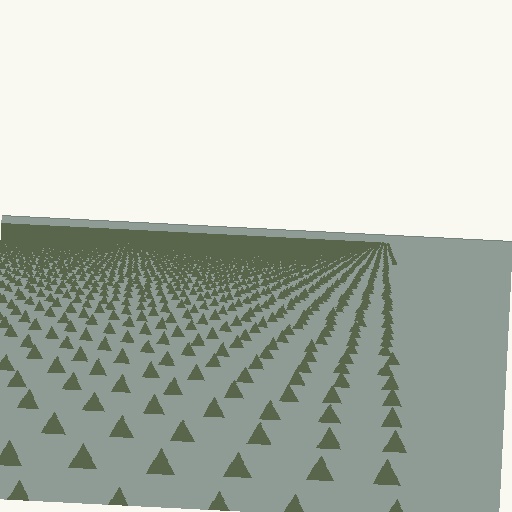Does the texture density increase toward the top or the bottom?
Density increases toward the top.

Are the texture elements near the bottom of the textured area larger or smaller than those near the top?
Larger. Near the bottom, elements are closer to the viewer and appear at a bigger on-screen size.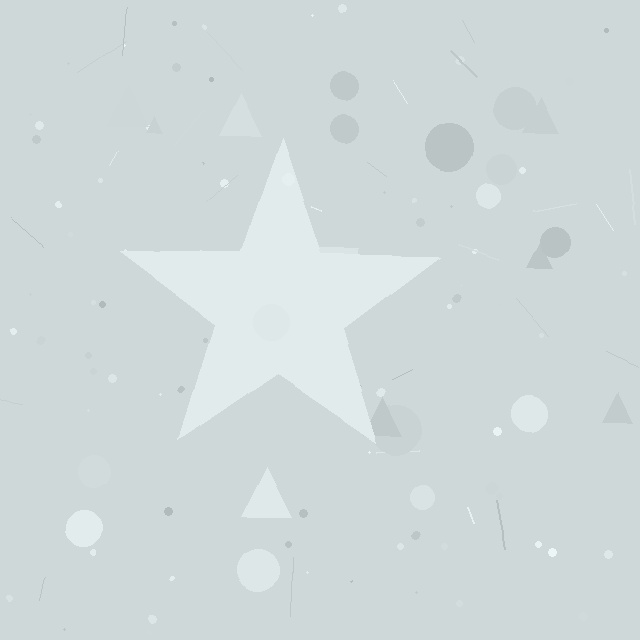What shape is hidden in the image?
A star is hidden in the image.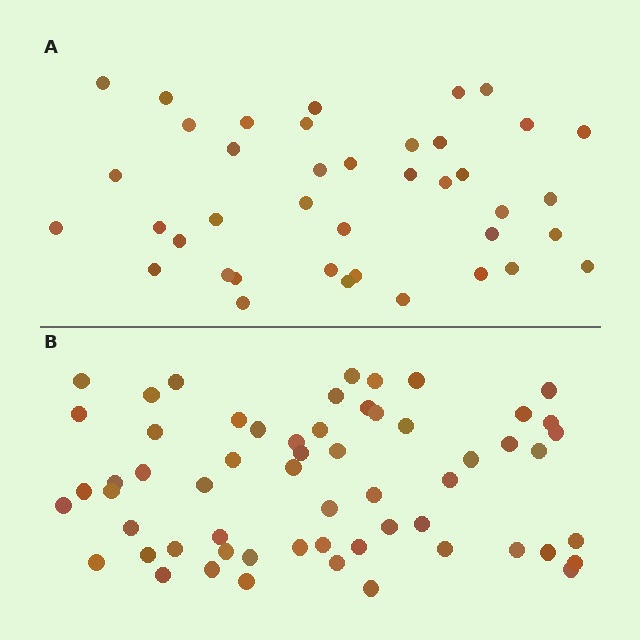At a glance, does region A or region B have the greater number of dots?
Region B (the bottom region) has more dots.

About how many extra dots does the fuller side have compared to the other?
Region B has approximately 20 more dots than region A.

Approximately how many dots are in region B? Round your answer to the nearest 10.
About 60 dots. (The exact count is 59, which rounds to 60.)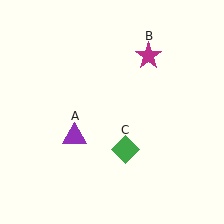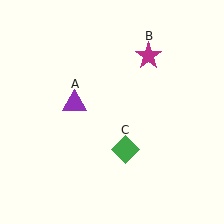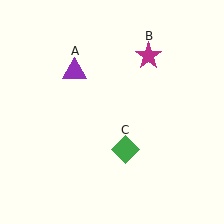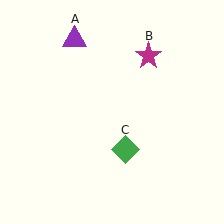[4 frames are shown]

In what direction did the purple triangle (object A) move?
The purple triangle (object A) moved up.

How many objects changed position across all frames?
1 object changed position: purple triangle (object A).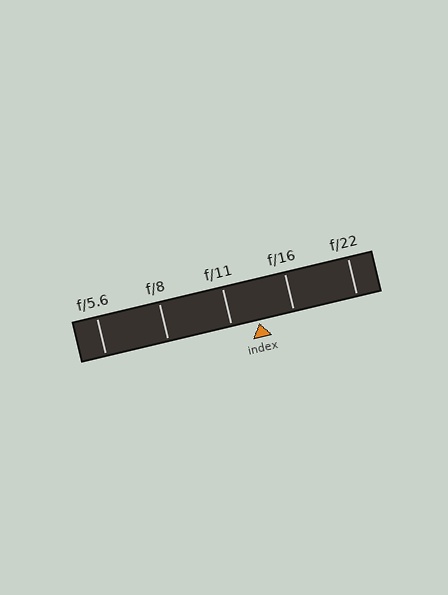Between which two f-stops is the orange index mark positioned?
The index mark is between f/11 and f/16.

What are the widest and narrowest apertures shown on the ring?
The widest aperture shown is f/5.6 and the narrowest is f/22.